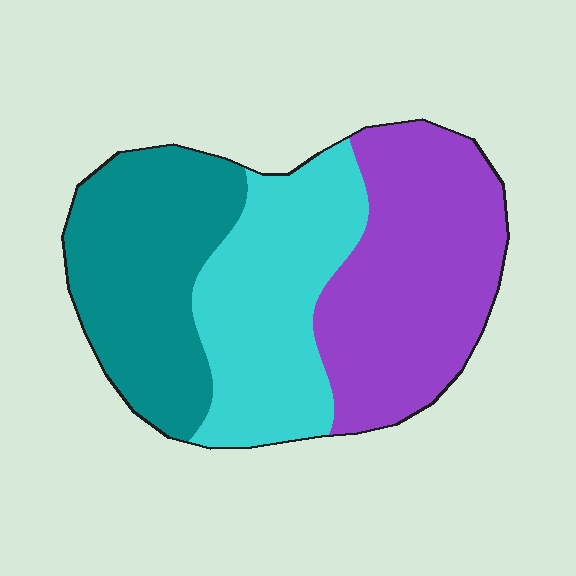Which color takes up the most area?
Purple, at roughly 40%.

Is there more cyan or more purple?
Purple.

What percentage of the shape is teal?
Teal takes up about one third (1/3) of the shape.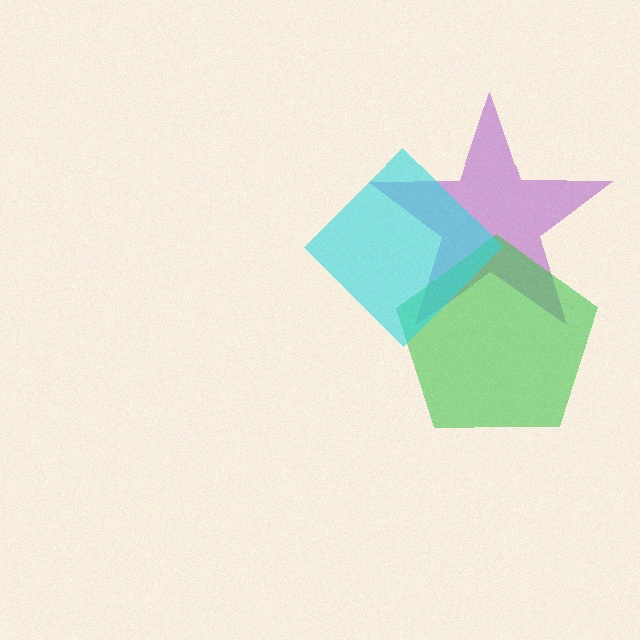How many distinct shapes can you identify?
There are 3 distinct shapes: a purple star, a green pentagon, a cyan diamond.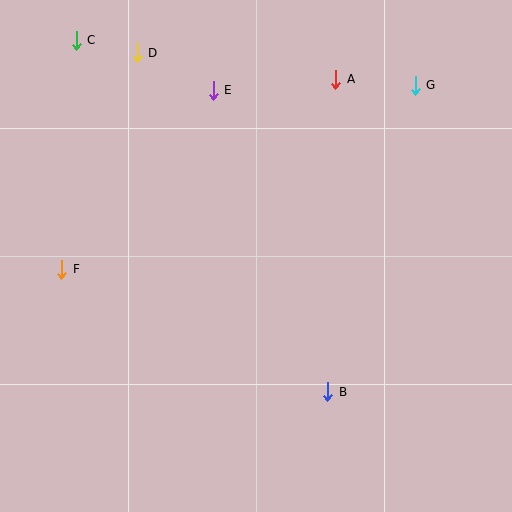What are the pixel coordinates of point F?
Point F is at (62, 269).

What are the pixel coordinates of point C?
Point C is at (76, 40).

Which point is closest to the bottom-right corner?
Point B is closest to the bottom-right corner.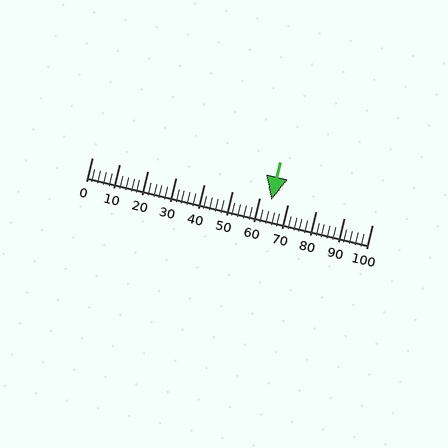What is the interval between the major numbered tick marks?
The major tick marks are spaced 10 units apart.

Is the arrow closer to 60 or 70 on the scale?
The arrow is closer to 60.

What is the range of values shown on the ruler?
The ruler shows values from 0 to 100.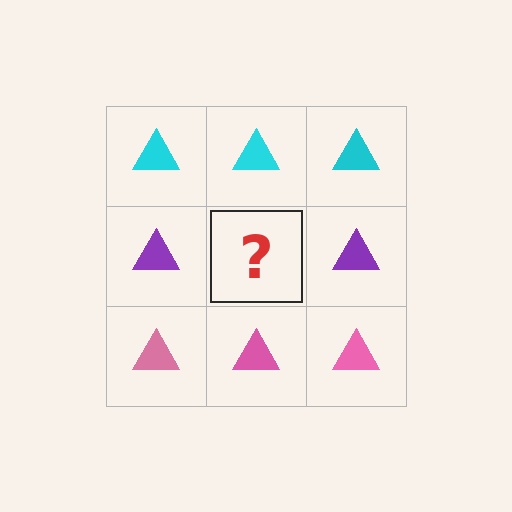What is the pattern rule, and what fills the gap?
The rule is that each row has a consistent color. The gap should be filled with a purple triangle.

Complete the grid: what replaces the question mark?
The question mark should be replaced with a purple triangle.